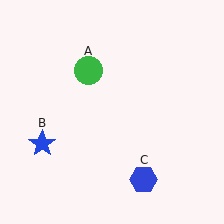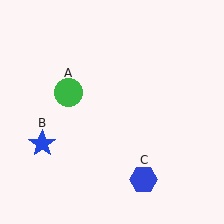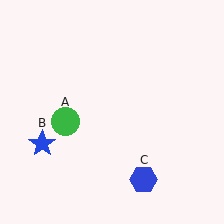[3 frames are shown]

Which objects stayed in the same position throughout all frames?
Blue star (object B) and blue hexagon (object C) remained stationary.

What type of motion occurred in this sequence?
The green circle (object A) rotated counterclockwise around the center of the scene.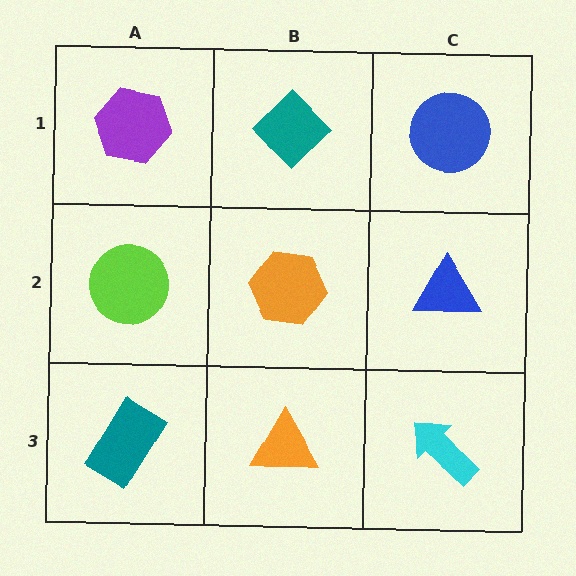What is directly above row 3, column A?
A lime circle.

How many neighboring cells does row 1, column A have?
2.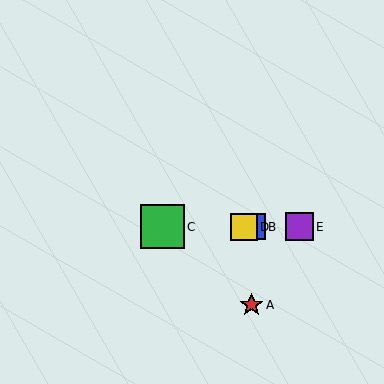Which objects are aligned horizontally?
Objects B, C, D, E are aligned horizontally.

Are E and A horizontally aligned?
No, E is at y≈227 and A is at y≈305.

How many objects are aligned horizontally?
4 objects (B, C, D, E) are aligned horizontally.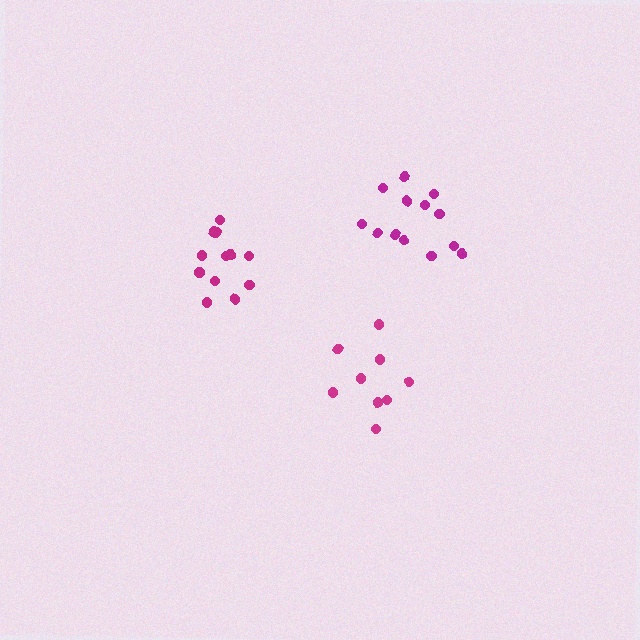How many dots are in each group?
Group 1: 13 dots, Group 2: 9 dots, Group 3: 12 dots (34 total).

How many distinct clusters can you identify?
There are 3 distinct clusters.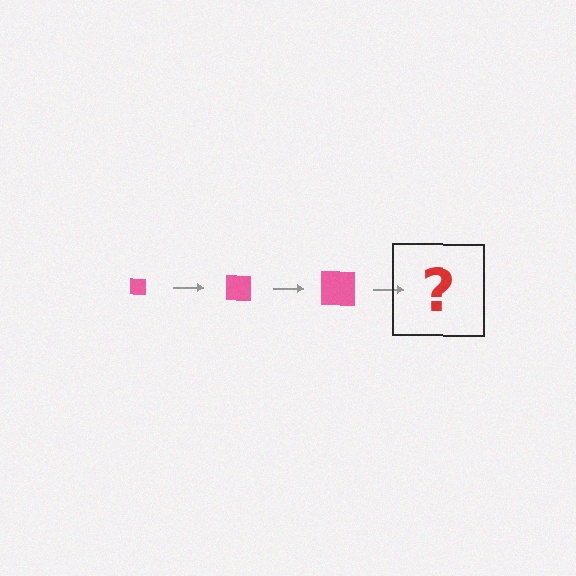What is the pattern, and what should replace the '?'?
The pattern is that the square gets progressively larger each step. The '?' should be a pink square, larger than the previous one.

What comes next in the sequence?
The next element should be a pink square, larger than the previous one.